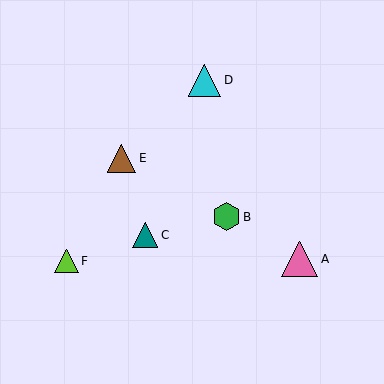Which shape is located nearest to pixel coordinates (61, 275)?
The lime triangle (labeled F) at (67, 261) is nearest to that location.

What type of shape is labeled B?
Shape B is a green hexagon.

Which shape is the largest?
The pink triangle (labeled A) is the largest.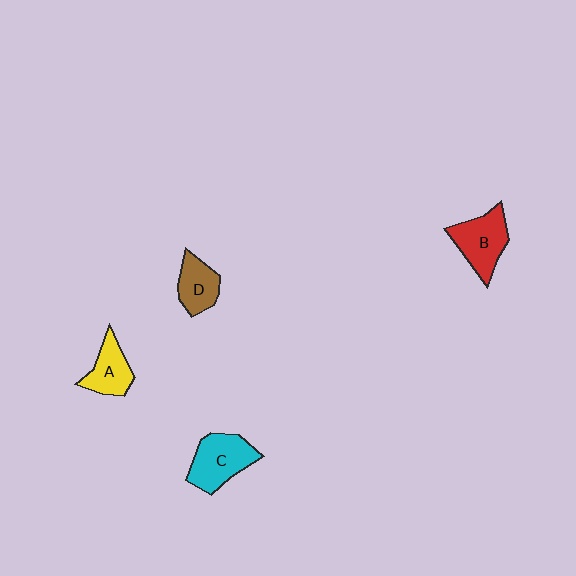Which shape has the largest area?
Shape C (cyan).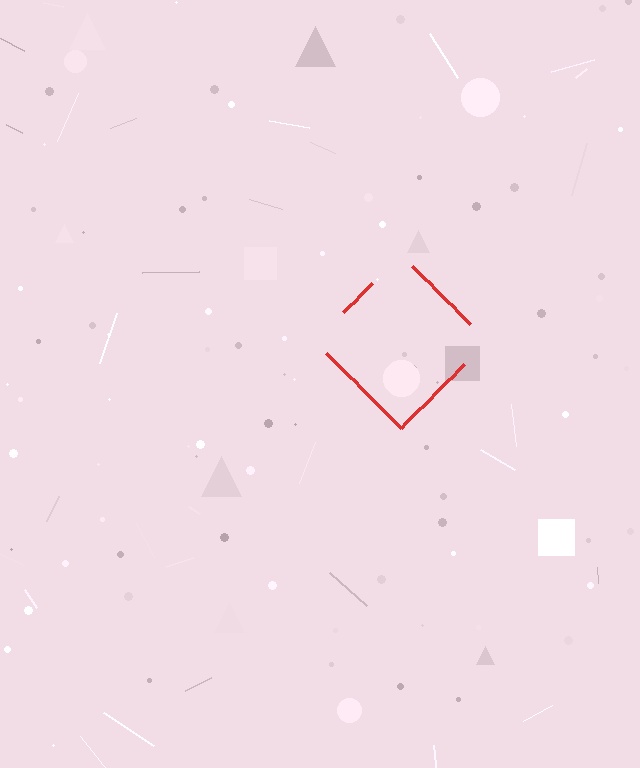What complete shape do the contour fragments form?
The contour fragments form a diamond.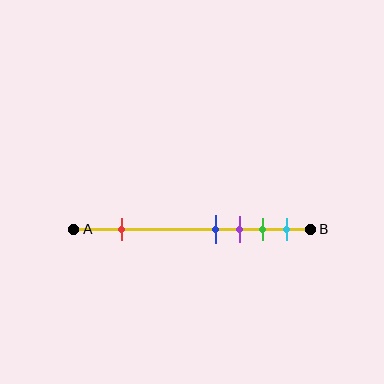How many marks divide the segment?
There are 5 marks dividing the segment.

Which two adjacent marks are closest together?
The blue and purple marks are the closest adjacent pair.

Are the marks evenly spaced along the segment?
No, the marks are not evenly spaced.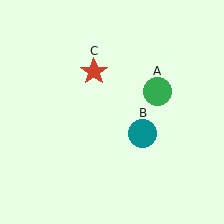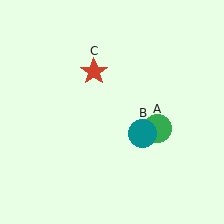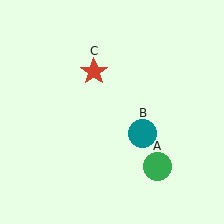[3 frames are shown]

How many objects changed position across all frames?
1 object changed position: green circle (object A).